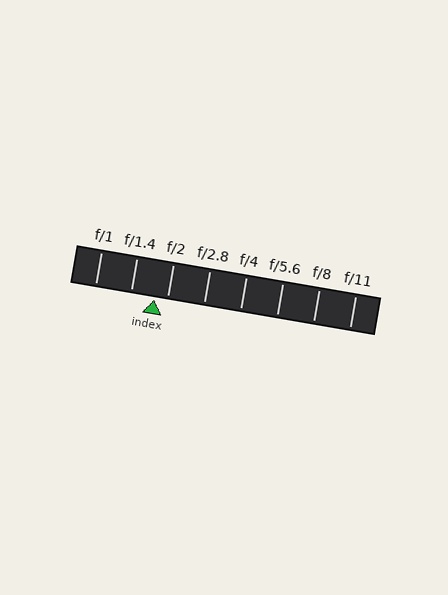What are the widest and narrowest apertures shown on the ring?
The widest aperture shown is f/1 and the narrowest is f/11.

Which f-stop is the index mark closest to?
The index mark is closest to f/2.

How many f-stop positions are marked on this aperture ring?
There are 8 f-stop positions marked.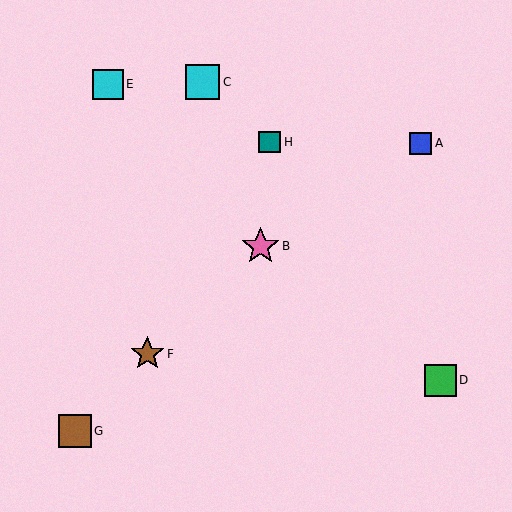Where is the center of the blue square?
The center of the blue square is at (421, 143).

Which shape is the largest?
The pink star (labeled B) is the largest.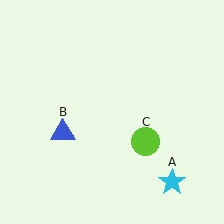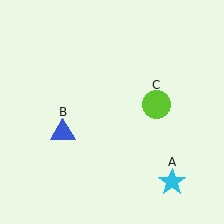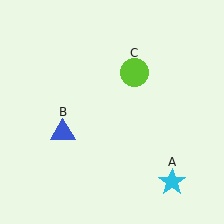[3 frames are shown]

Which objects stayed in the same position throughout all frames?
Cyan star (object A) and blue triangle (object B) remained stationary.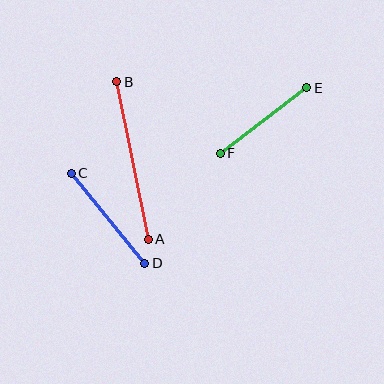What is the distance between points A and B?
The distance is approximately 161 pixels.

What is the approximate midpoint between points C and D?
The midpoint is at approximately (108, 218) pixels.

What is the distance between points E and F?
The distance is approximately 108 pixels.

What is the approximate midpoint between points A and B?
The midpoint is at approximately (133, 161) pixels.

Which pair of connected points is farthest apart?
Points A and B are farthest apart.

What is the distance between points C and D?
The distance is approximately 116 pixels.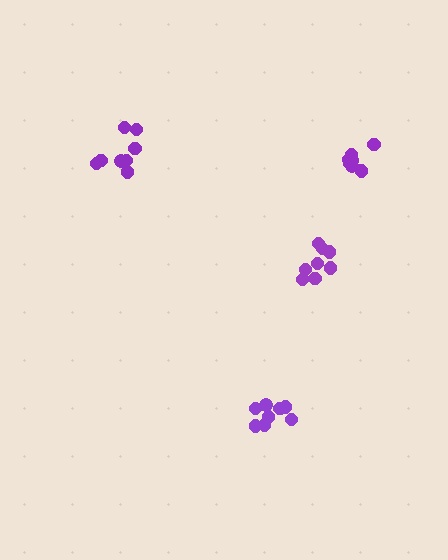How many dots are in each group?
Group 1: 8 dots, Group 2: 8 dots, Group 3: 8 dots, Group 4: 7 dots (31 total).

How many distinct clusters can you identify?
There are 4 distinct clusters.